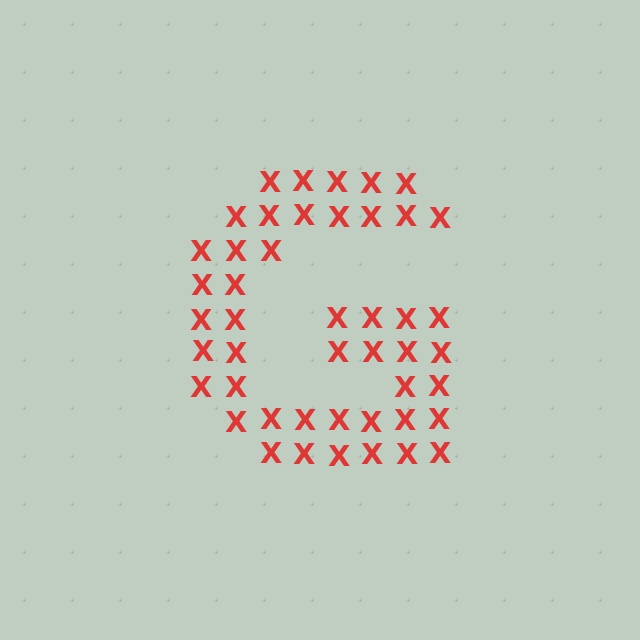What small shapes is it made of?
It is made of small letter X's.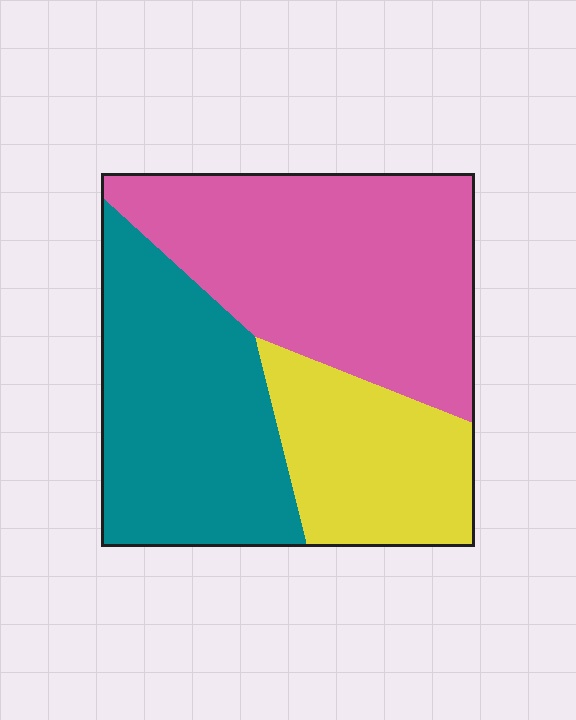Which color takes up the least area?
Yellow, at roughly 20%.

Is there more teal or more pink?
Pink.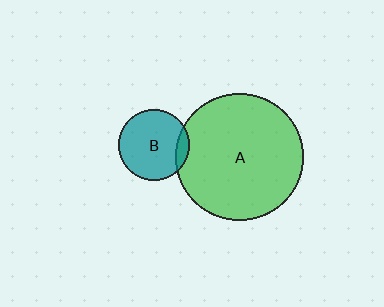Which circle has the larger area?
Circle A (green).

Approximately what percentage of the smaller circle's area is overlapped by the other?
Approximately 10%.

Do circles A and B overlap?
Yes.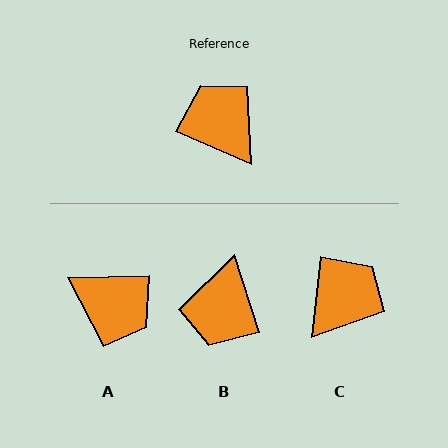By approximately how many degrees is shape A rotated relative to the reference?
Approximately 155 degrees clockwise.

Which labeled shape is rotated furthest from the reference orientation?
A, about 155 degrees away.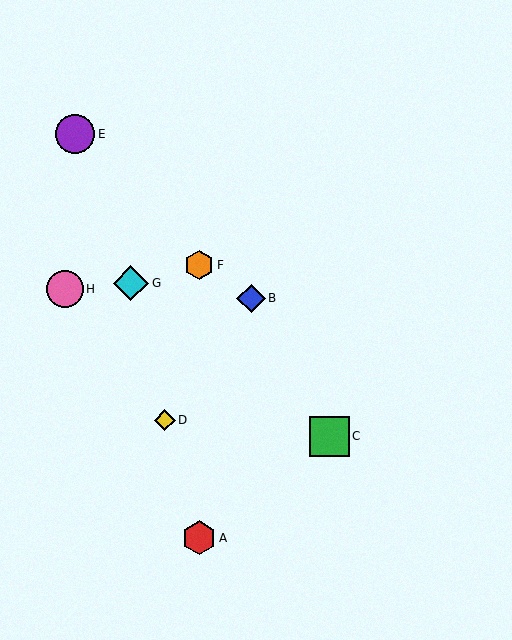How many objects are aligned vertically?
2 objects (A, F) are aligned vertically.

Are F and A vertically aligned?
Yes, both are at x≈199.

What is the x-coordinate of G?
Object G is at x≈131.